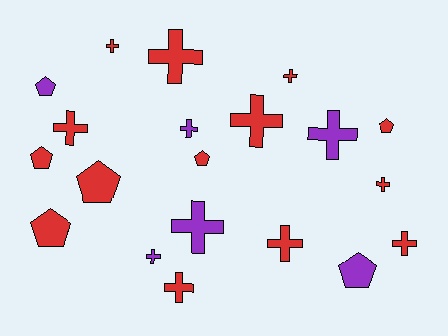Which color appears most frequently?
Red, with 14 objects.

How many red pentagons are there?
There are 5 red pentagons.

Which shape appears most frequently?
Cross, with 13 objects.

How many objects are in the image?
There are 20 objects.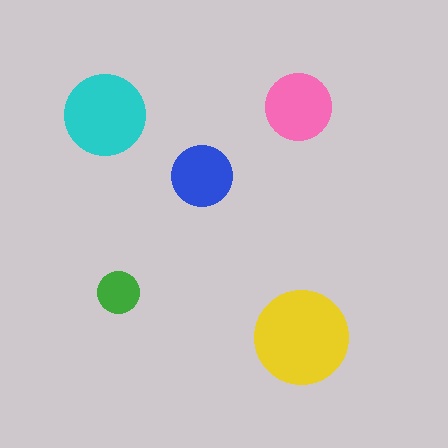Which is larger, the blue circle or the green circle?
The blue one.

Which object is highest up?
The pink circle is topmost.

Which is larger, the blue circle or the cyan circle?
The cyan one.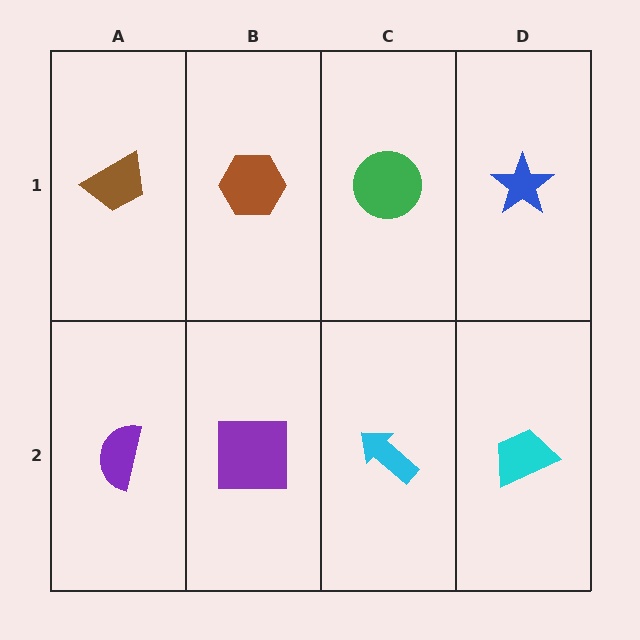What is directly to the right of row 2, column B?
A cyan arrow.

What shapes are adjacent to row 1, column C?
A cyan arrow (row 2, column C), a brown hexagon (row 1, column B), a blue star (row 1, column D).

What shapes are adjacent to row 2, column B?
A brown hexagon (row 1, column B), a purple semicircle (row 2, column A), a cyan arrow (row 2, column C).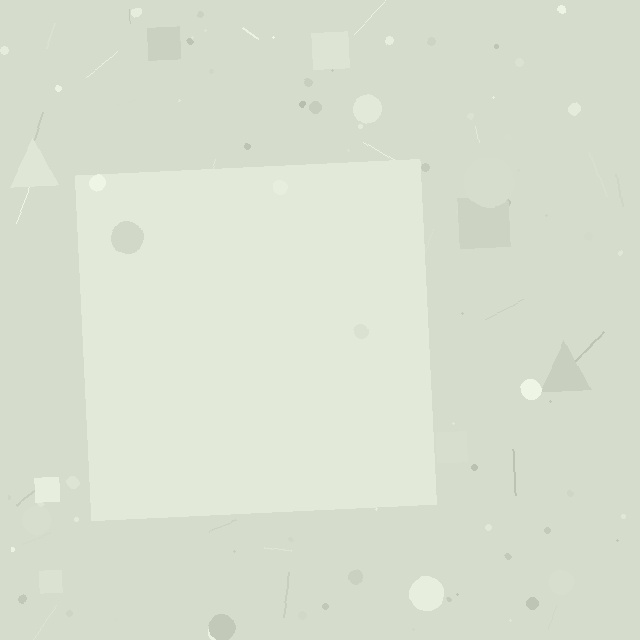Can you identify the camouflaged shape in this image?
The camouflaged shape is a square.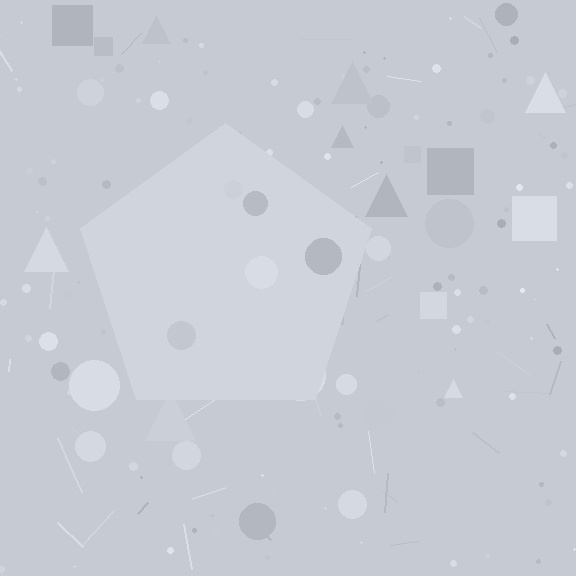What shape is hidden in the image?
A pentagon is hidden in the image.